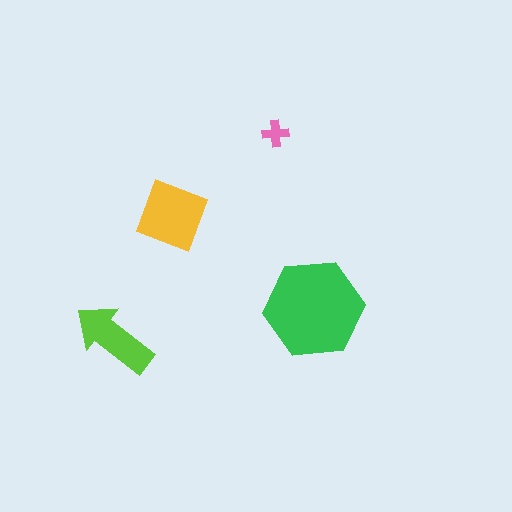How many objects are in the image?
There are 4 objects in the image.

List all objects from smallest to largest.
The pink cross, the lime arrow, the yellow diamond, the green hexagon.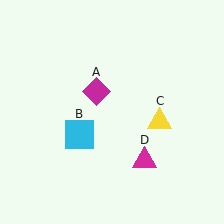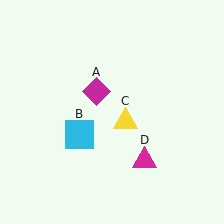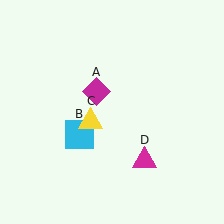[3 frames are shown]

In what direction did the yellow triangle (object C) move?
The yellow triangle (object C) moved left.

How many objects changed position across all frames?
1 object changed position: yellow triangle (object C).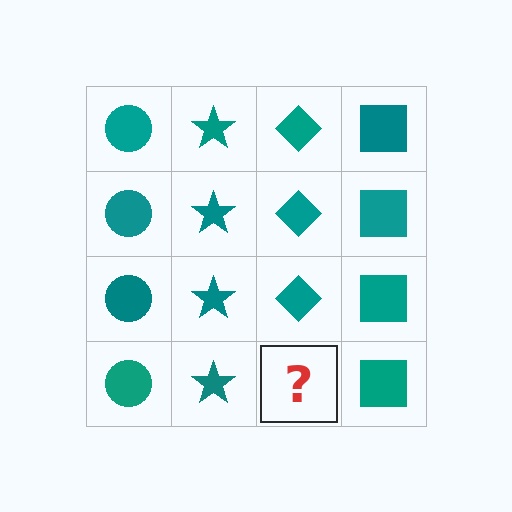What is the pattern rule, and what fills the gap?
The rule is that each column has a consistent shape. The gap should be filled with a teal diamond.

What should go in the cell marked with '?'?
The missing cell should contain a teal diamond.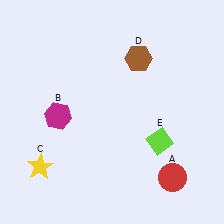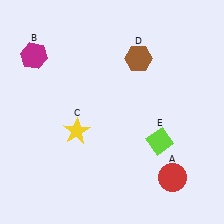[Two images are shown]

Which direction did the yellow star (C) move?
The yellow star (C) moved right.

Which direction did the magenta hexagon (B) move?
The magenta hexagon (B) moved up.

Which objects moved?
The objects that moved are: the magenta hexagon (B), the yellow star (C).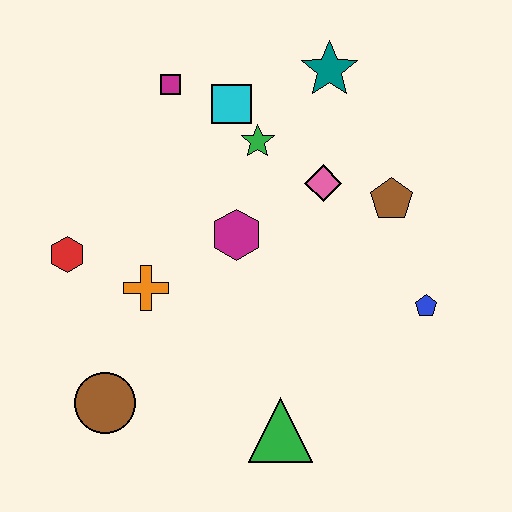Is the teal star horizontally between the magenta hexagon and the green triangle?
No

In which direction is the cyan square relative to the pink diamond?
The cyan square is to the left of the pink diamond.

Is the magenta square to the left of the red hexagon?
No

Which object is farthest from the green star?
The brown circle is farthest from the green star.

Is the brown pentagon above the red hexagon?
Yes